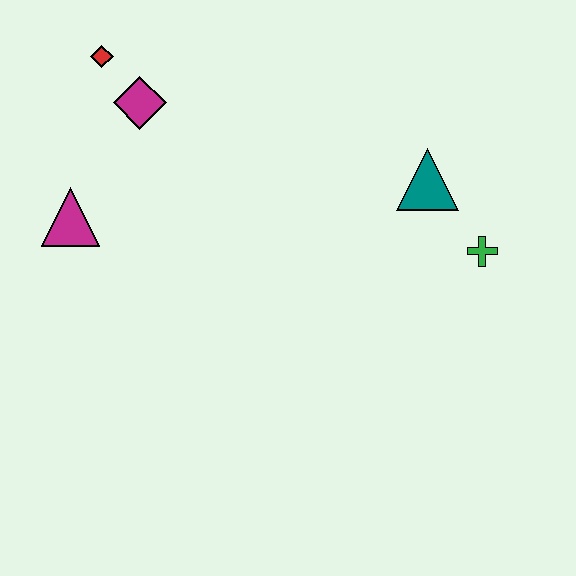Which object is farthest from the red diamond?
The green cross is farthest from the red diamond.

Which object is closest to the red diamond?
The magenta diamond is closest to the red diamond.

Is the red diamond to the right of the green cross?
No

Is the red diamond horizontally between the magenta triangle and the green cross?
Yes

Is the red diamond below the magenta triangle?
No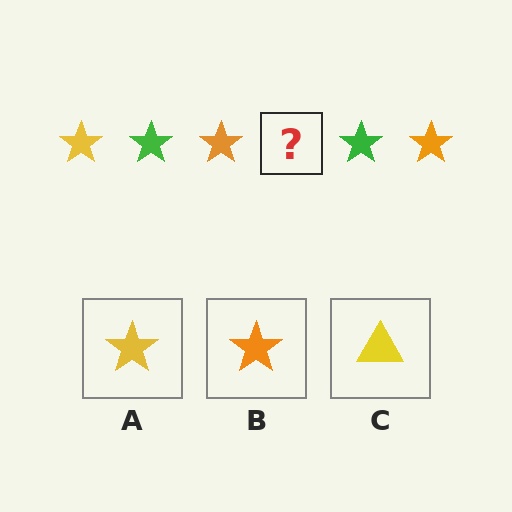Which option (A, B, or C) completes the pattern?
A.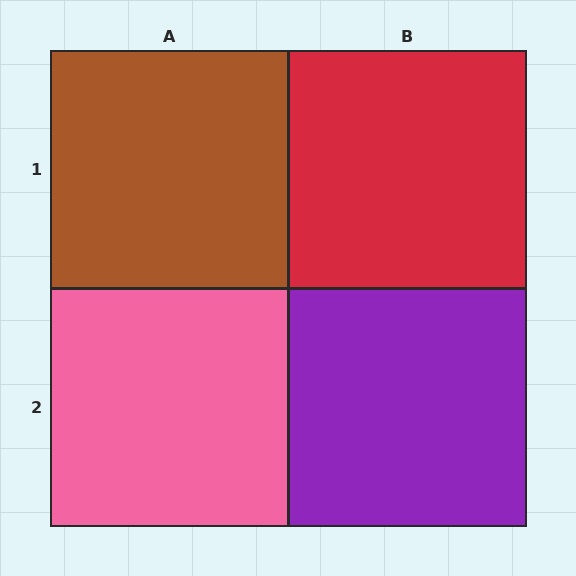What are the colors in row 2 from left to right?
Pink, purple.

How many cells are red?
1 cell is red.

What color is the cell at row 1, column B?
Red.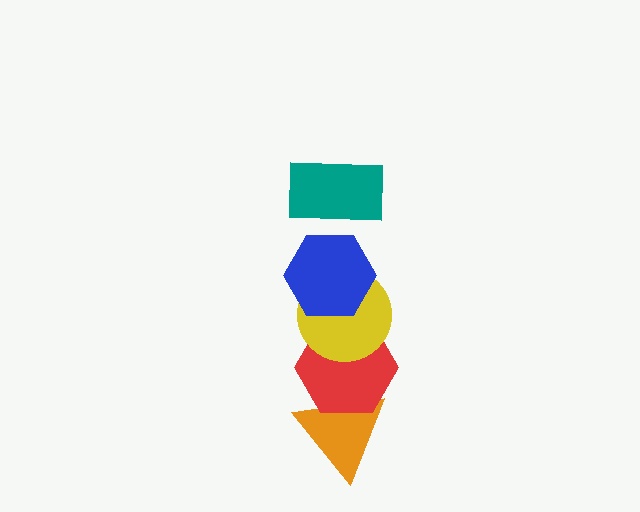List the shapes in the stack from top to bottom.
From top to bottom: the teal rectangle, the blue hexagon, the yellow circle, the red hexagon, the orange triangle.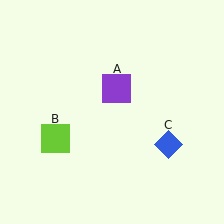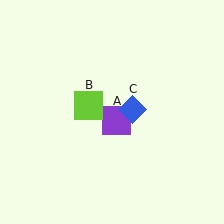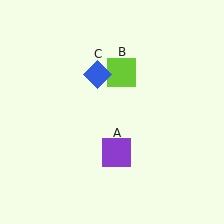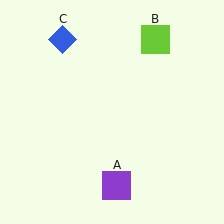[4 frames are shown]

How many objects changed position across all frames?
3 objects changed position: purple square (object A), lime square (object B), blue diamond (object C).